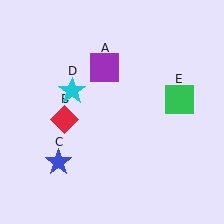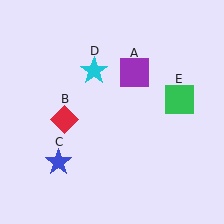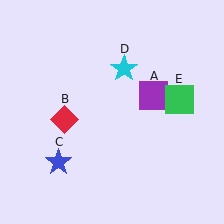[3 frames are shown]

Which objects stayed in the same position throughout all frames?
Red diamond (object B) and blue star (object C) and green square (object E) remained stationary.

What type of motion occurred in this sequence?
The purple square (object A), cyan star (object D) rotated clockwise around the center of the scene.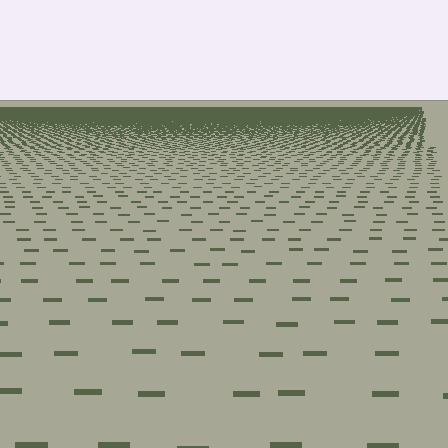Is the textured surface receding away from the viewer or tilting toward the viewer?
The surface is receding away from the viewer. Texture elements get smaller and denser toward the top.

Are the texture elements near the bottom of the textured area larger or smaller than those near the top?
Larger. Near the bottom, elements are closer to the viewer and appear at a bigger on-screen size.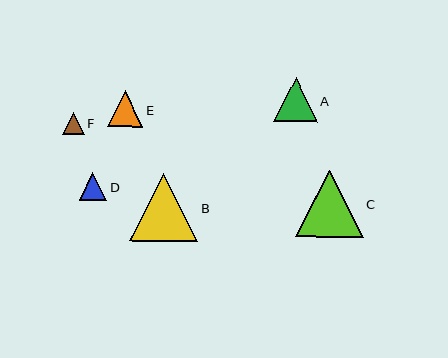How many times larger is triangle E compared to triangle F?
Triangle E is approximately 1.7 times the size of triangle F.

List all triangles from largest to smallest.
From largest to smallest: B, C, A, E, D, F.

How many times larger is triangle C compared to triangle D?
Triangle C is approximately 2.4 times the size of triangle D.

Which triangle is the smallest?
Triangle F is the smallest with a size of approximately 22 pixels.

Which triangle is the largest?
Triangle B is the largest with a size of approximately 68 pixels.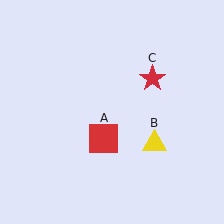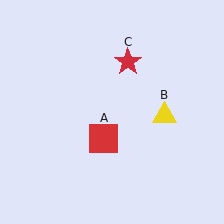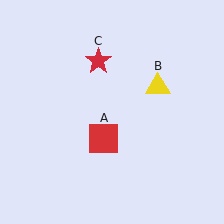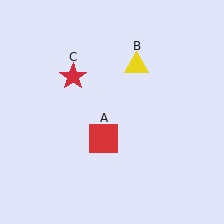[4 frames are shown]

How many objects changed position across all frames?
2 objects changed position: yellow triangle (object B), red star (object C).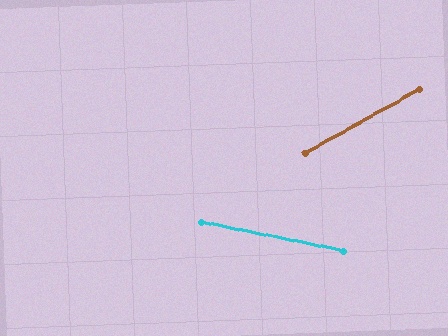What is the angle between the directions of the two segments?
Approximately 41 degrees.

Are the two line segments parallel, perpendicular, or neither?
Neither parallel nor perpendicular — they differ by about 41°.